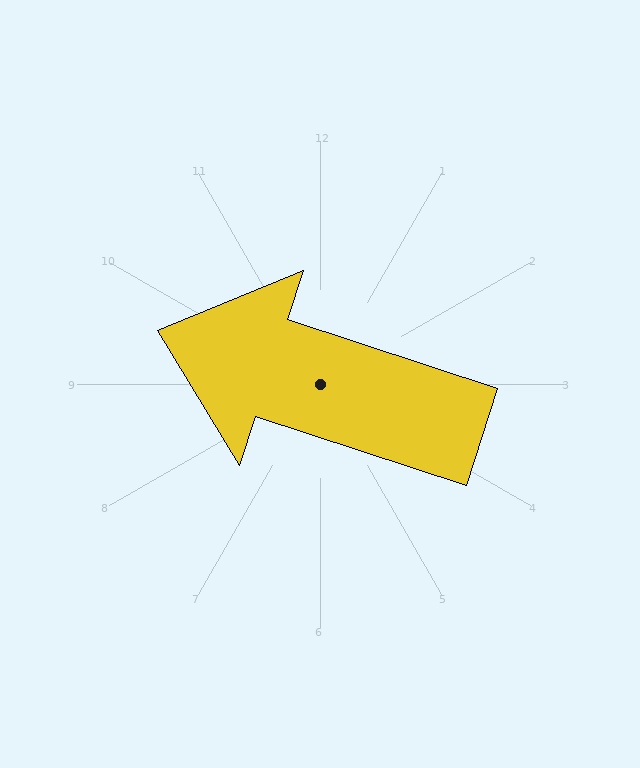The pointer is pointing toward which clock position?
Roughly 10 o'clock.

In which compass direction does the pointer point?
West.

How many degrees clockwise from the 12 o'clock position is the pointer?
Approximately 288 degrees.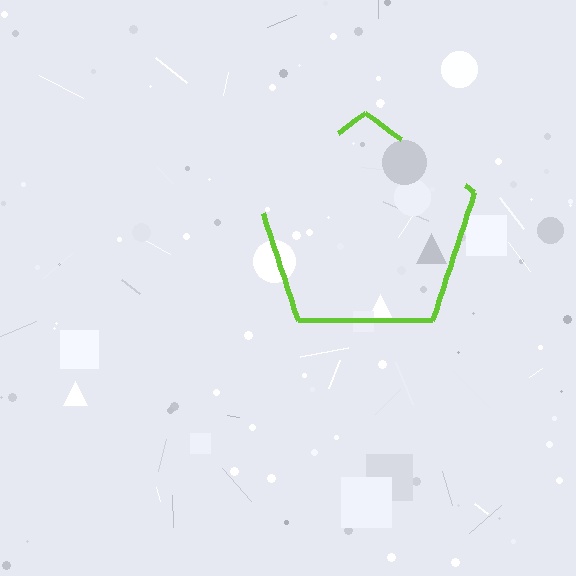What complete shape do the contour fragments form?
The contour fragments form a pentagon.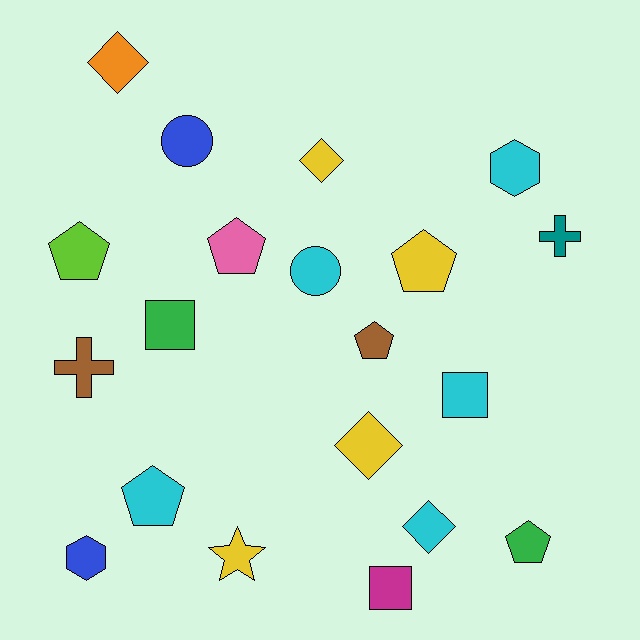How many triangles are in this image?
There are no triangles.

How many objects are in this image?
There are 20 objects.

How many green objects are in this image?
There are 2 green objects.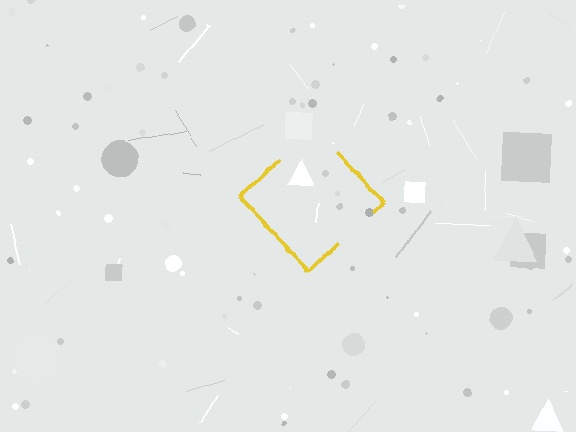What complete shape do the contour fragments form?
The contour fragments form a diamond.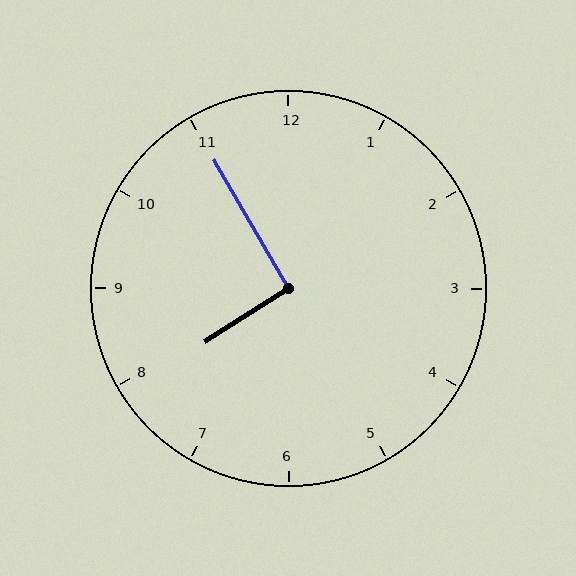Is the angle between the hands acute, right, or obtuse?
It is right.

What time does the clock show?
7:55.